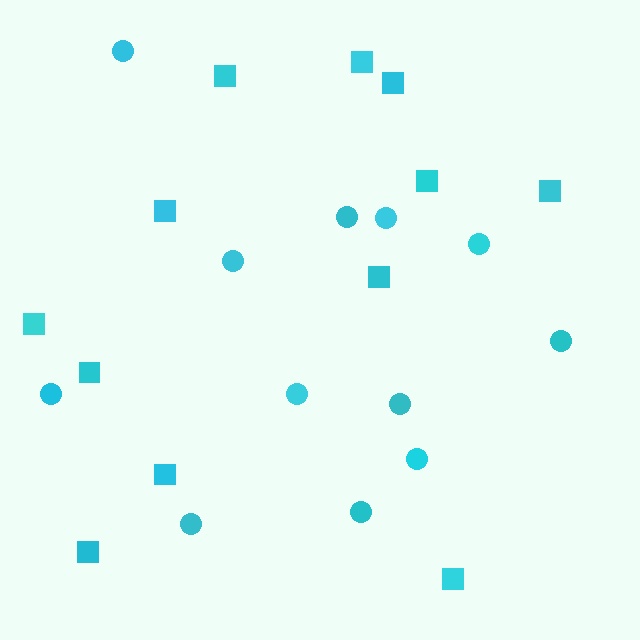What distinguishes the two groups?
There are 2 groups: one group of squares (12) and one group of circles (12).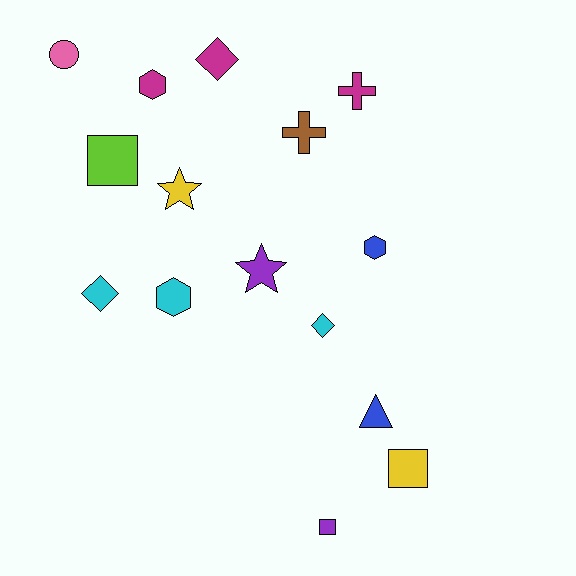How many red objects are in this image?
There are no red objects.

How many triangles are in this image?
There is 1 triangle.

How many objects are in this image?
There are 15 objects.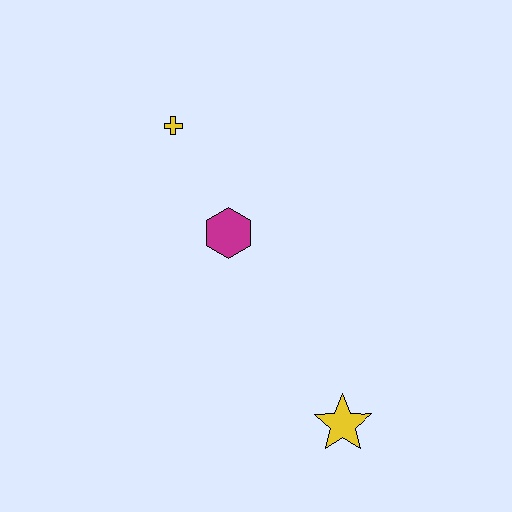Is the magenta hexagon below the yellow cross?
Yes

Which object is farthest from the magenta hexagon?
The yellow star is farthest from the magenta hexagon.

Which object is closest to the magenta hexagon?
The yellow cross is closest to the magenta hexagon.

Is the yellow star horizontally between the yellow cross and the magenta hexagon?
No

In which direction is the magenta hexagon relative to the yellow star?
The magenta hexagon is above the yellow star.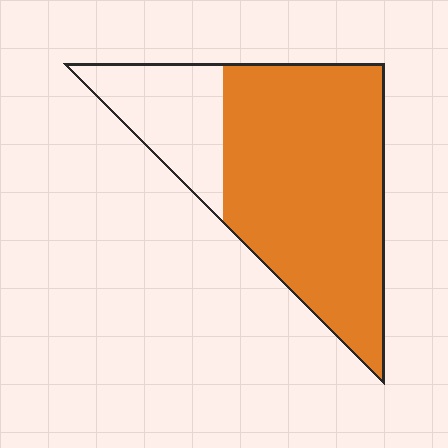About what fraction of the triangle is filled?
About three quarters (3/4).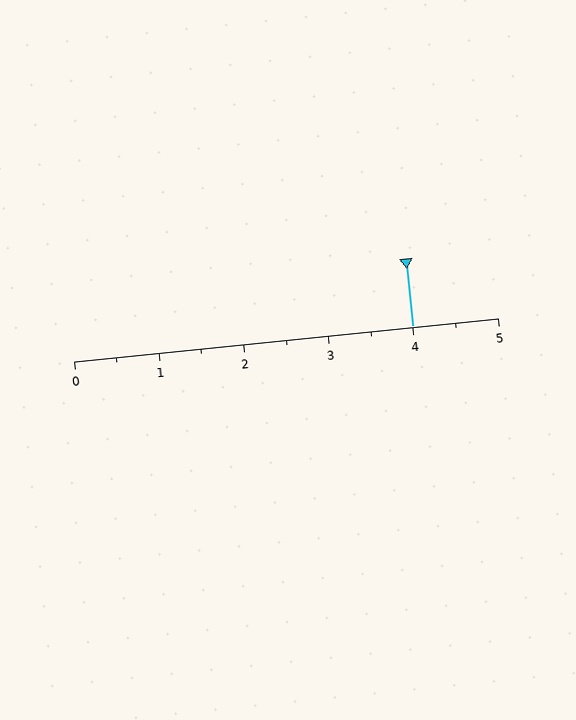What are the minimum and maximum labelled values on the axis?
The axis runs from 0 to 5.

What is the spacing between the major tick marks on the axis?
The major ticks are spaced 1 apart.